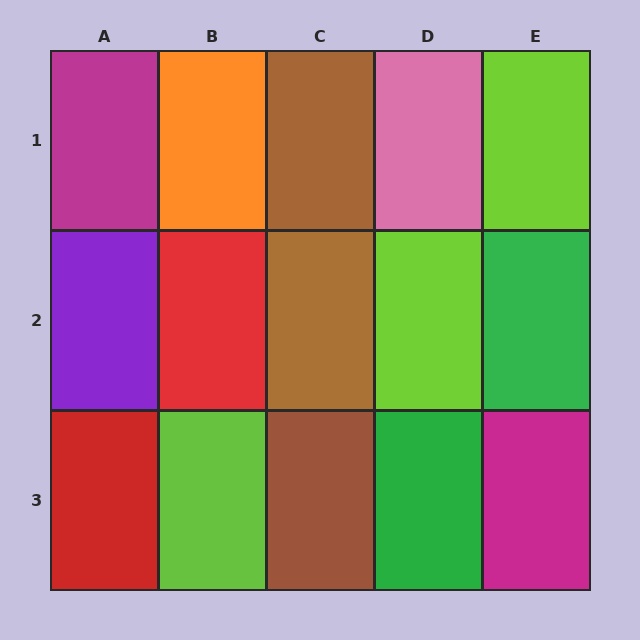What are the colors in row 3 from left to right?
Red, lime, brown, green, magenta.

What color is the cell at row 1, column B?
Orange.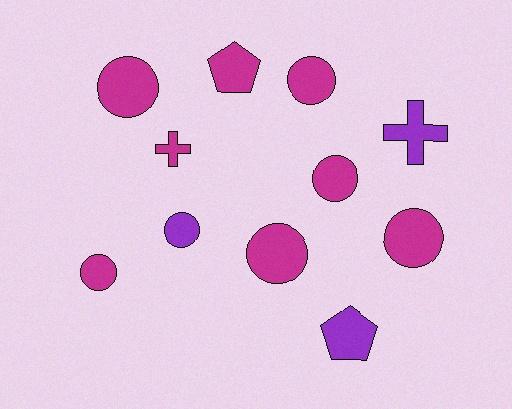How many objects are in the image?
There are 11 objects.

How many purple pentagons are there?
There is 1 purple pentagon.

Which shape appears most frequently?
Circle, with 7 objects.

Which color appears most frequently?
Magenta, with 8 objects.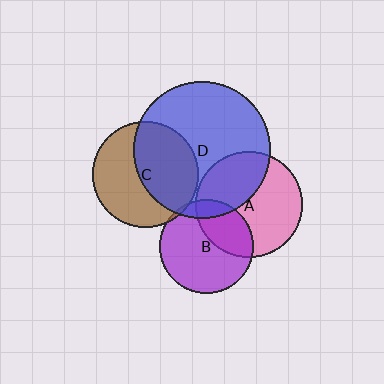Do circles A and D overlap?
Yes.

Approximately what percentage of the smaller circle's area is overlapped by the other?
Approximately 35%.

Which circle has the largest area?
Circle D (blue).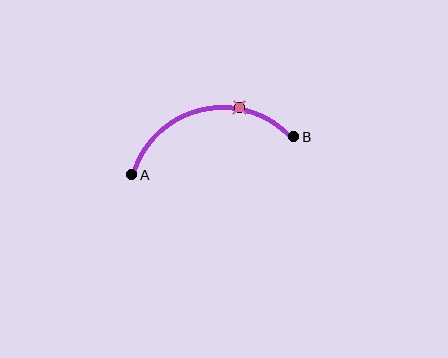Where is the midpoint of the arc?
The arc midpoint is the point on the curve farthest from the straight line joining A and B. It sits above that line.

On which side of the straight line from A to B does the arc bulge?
The arc bulges above the straight line connecting A and B.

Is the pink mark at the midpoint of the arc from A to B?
No. The pink mark lies on the arc but is closer to endpoint B. The arc midpoint would be at the point on the curve equidistant along the arc from both A and B.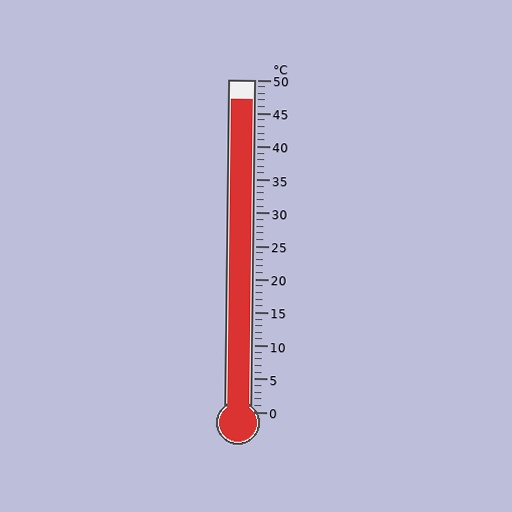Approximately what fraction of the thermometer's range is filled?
The thermometer is filled to approximately 95% of its range.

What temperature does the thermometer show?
The thermometer shows approximately 47°C.